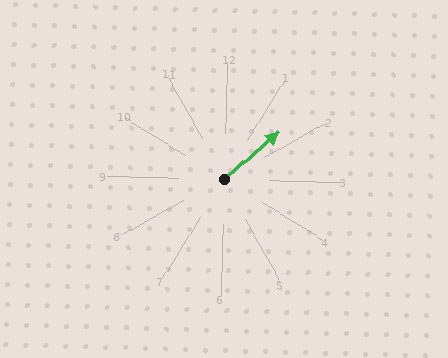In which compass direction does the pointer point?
Northeast.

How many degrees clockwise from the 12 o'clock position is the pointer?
Approximately 48 degrees.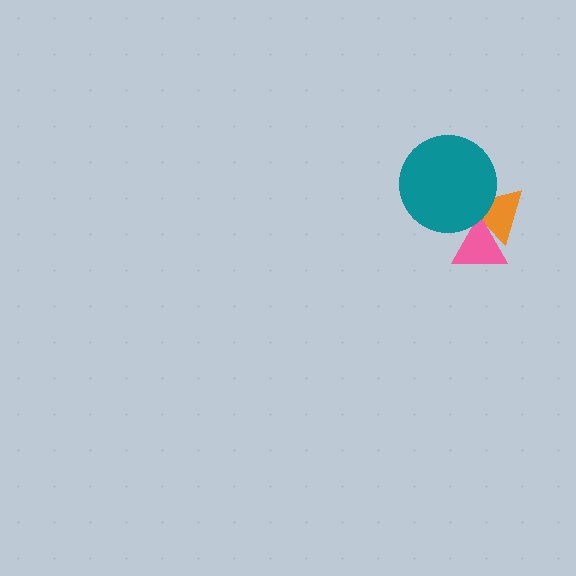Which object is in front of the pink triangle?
The teal circle is in front of the pink triangle.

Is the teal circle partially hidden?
No, no other shape covers it.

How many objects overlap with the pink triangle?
2 objects overlap with the pink triangle.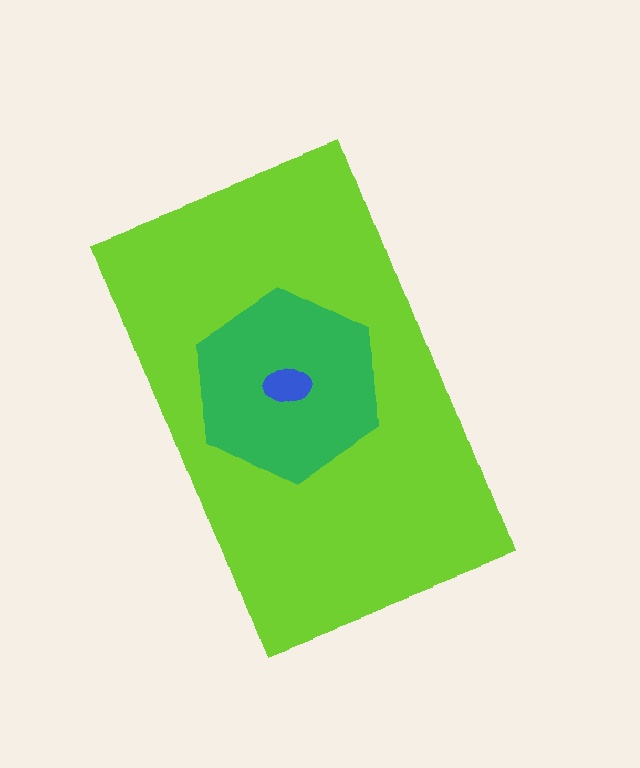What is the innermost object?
The blue ellipse.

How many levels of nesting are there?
3.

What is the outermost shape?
The lime rectangle.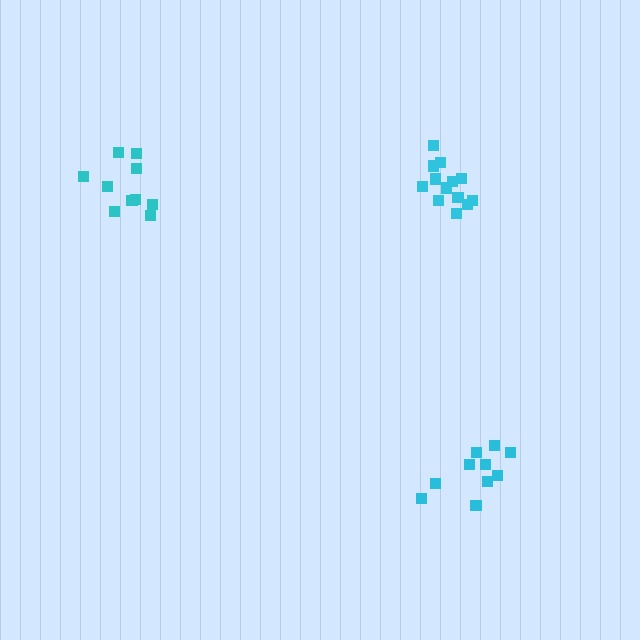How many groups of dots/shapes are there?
There are 3 groups.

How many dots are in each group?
Group 1: 10 dots, Group 2: 13 dots, Group 3: 10 dots (33 total).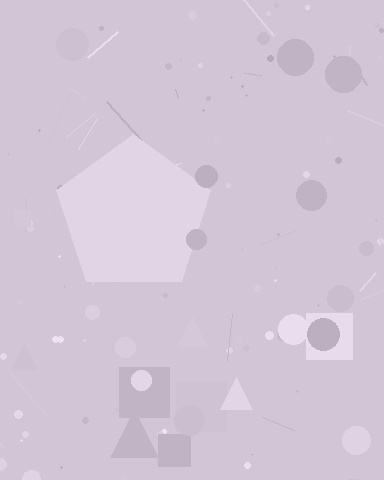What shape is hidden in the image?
A pentagon is hidden in the image.